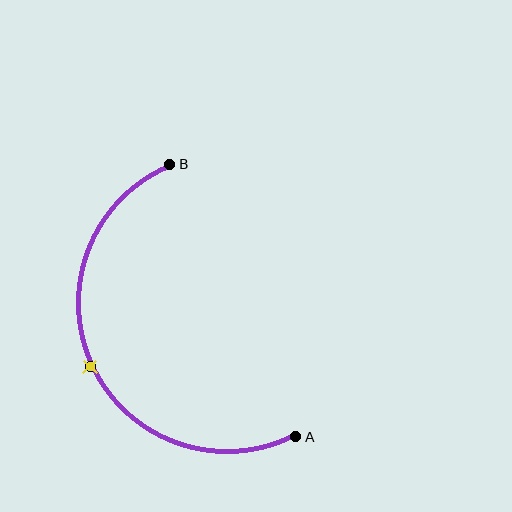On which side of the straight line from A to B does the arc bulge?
The arc bulges to the left of the straight line connecting A and B.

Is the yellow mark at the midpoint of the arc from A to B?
Yes. The yellow mark lies on the arc at equal arc-length from both A and B — it is the arc midpoint.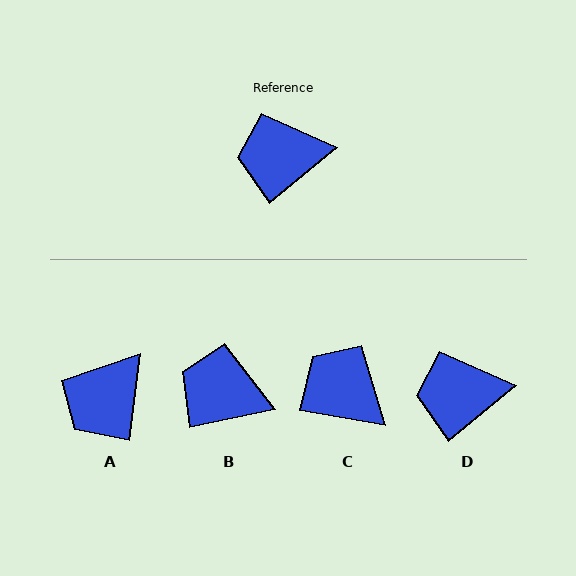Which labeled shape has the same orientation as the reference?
D.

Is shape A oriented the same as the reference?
No, it is off by about 43 degrees.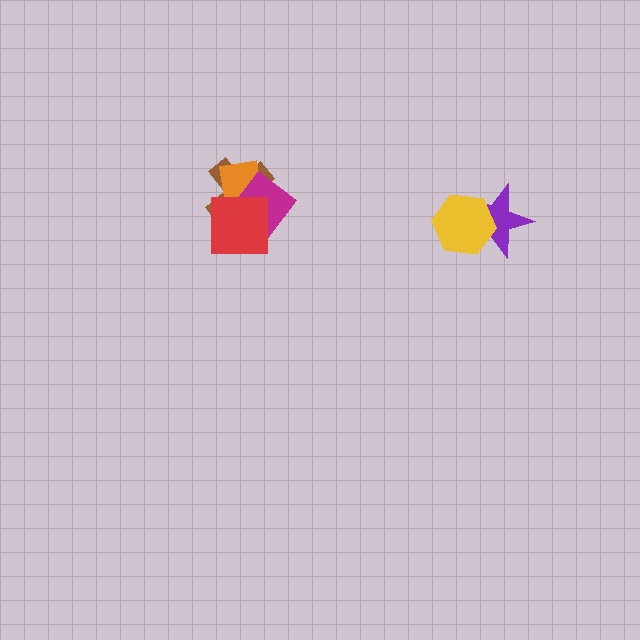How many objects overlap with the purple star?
1 object overlaps with the purple star.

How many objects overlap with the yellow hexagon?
1 object overlaps with the yellow hexagon.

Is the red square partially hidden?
No, no other shape covers it.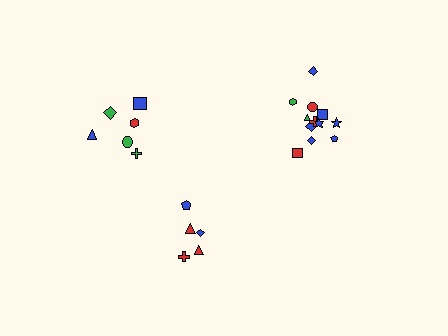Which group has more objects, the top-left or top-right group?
The top-right group.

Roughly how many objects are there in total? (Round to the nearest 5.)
Roughly 25 objects in total.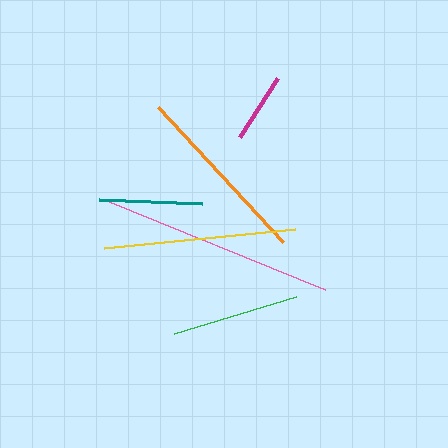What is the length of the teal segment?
The teal segment is approximately 104 pixels long.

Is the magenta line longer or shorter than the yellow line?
The yellow line is longer than the magenta line.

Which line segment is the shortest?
The magenta line is the shortest at approximately 70 pixels.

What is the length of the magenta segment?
The magenta segment is approximately 70 pixels long.